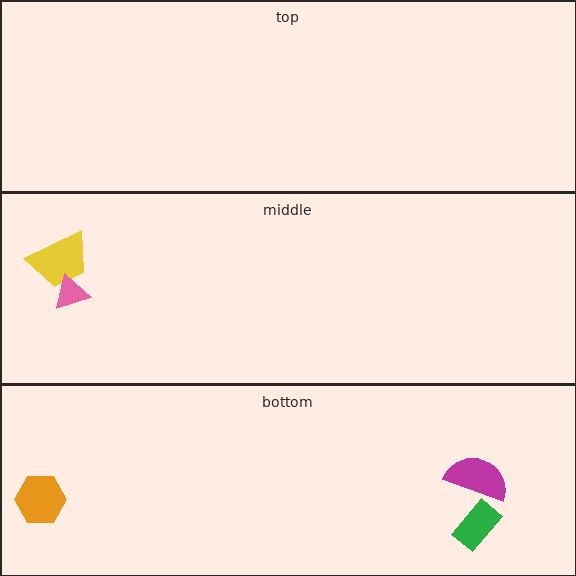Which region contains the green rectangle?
The bottom region.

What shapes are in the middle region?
The yellow trapezoid, the pink triangle.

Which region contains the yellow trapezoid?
The middle region.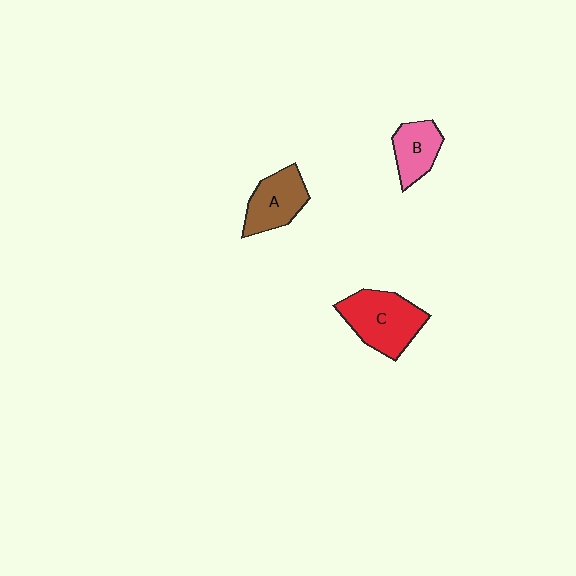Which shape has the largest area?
Shape C (red).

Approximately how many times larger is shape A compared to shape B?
Approximately 1.2 times.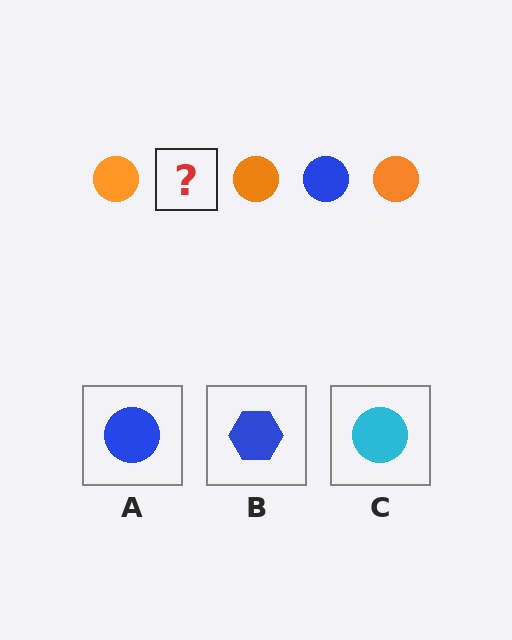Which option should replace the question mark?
Option A.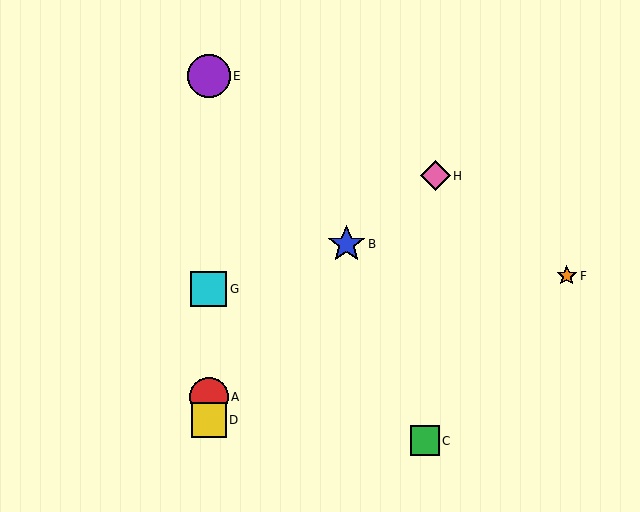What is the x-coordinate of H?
Object H is at x≈435.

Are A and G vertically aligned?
Yes, both are at x≈209.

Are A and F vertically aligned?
No, A is at x≈209 and F is at x≈567.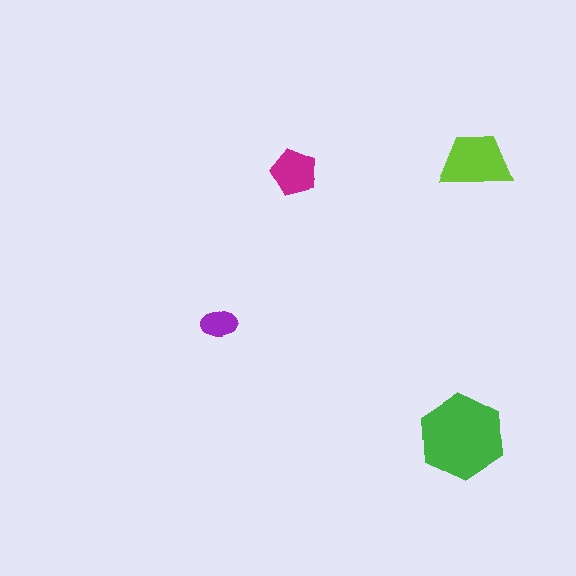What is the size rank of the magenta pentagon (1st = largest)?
3rd.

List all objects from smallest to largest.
The purple ellipse, the magenta pentagon, the lime trapezoid, the green hexagon.